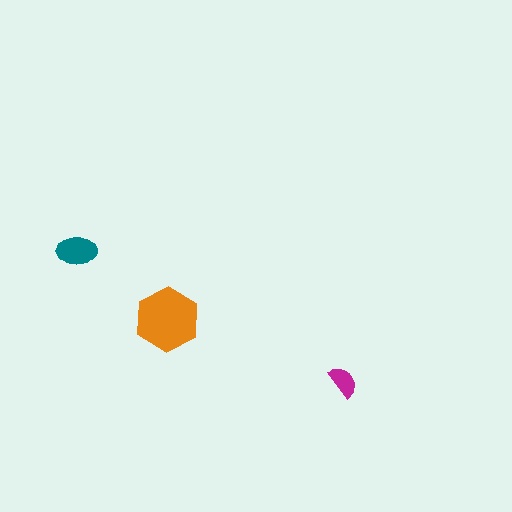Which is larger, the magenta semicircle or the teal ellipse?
The teal ellipse.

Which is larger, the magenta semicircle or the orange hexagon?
The orange hexagon.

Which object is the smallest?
The magenta semicircle.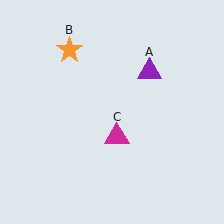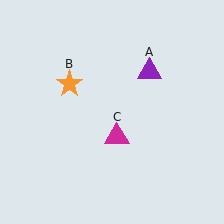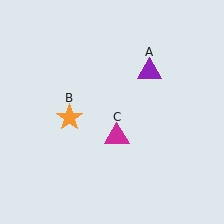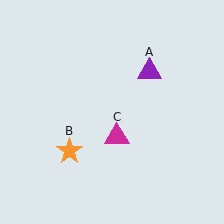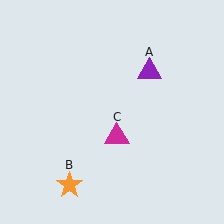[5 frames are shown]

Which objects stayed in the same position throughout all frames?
Purple triangle (object A) and magenta triangle (object C) remained stationary.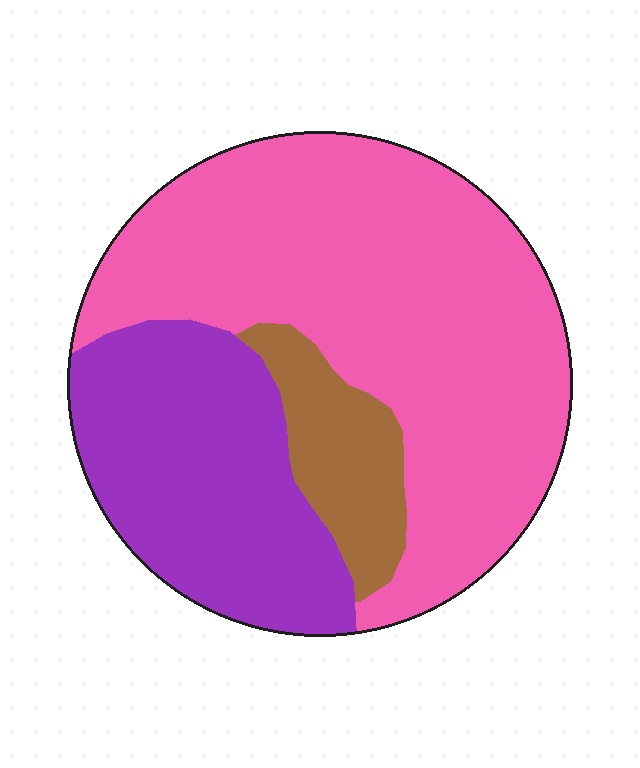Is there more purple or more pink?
Pink.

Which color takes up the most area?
Pink, at roughly 60%.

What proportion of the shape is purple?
Purple covers around 30% of the shape.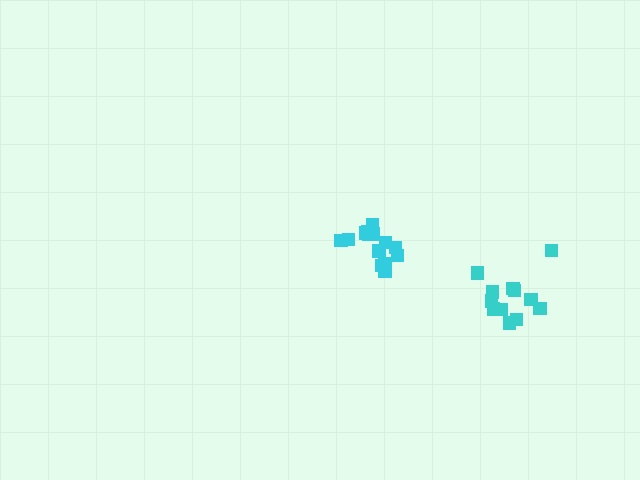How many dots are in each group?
Group 1: 12 dots, Group 2: 14 dots (26 total).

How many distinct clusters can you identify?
There are 2 distinct clusters.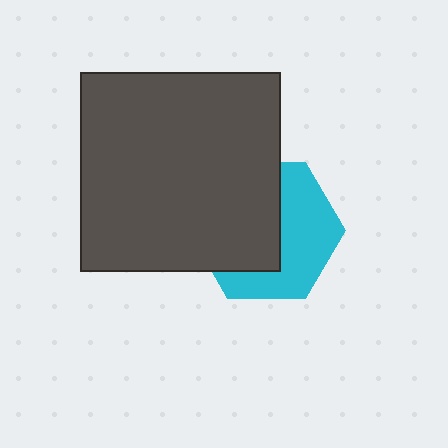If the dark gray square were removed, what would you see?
You would see the complete cyan hexagon.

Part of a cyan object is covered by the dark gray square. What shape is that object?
It is a hexagon.